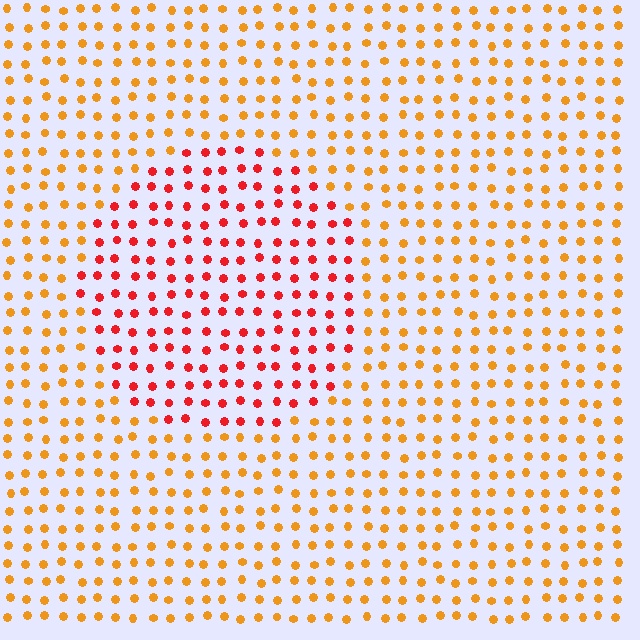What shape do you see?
I see a circle.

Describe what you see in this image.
The image is filled with small orange elements in a uniform arrangement. A circle-shaped region is visible where the elements are tinted to a slightly different hue, forming a subtle color boundary.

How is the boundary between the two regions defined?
The boundary is defined purely by a slight shift in hue (about 39 degrees). Spacing, size, and orientation are identical on both sides.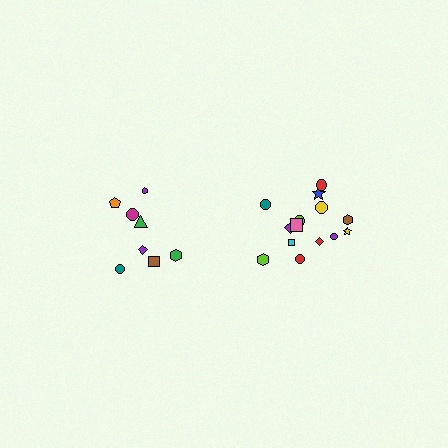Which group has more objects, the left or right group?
The right group.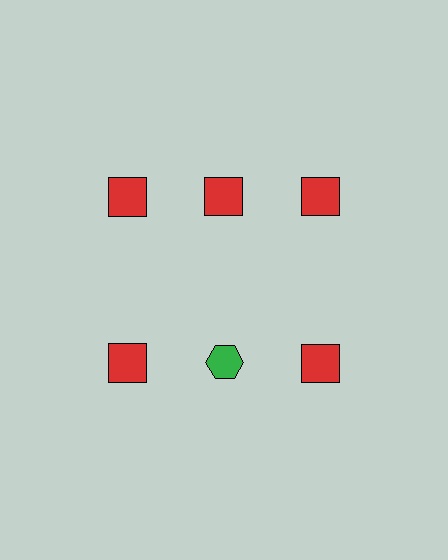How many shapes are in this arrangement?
There are 6 shapes arranged in a grid pattern.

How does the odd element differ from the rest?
It differs in both color (green instead of red) and shape (hexagon instead of square).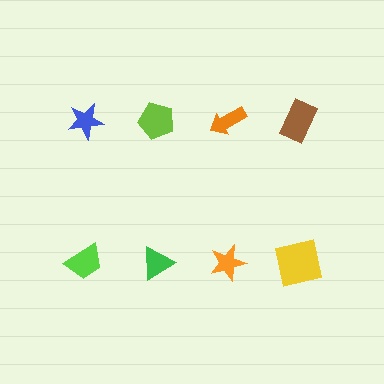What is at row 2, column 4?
A yellow square.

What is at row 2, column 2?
A green triangle.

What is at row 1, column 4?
A brown rectangle.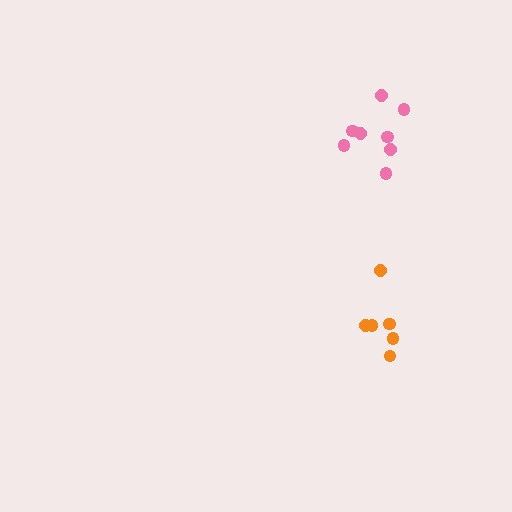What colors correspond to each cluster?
The clusters are colored: pink, orange.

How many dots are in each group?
Group 1: 8 dots, Group 2: 6 dots (14 total).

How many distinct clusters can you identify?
There are 2 distinct clusters.